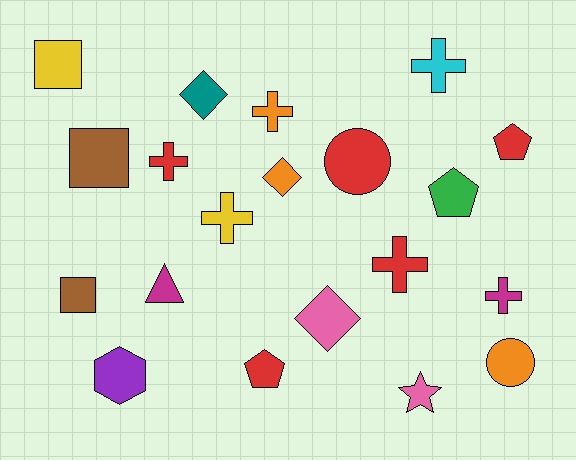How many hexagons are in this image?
There is 1 hexagon.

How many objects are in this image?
There are 20 objects.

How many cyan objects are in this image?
There is 1 cyan object.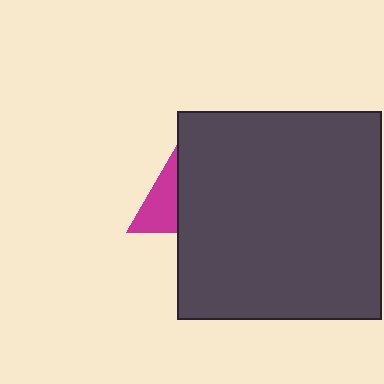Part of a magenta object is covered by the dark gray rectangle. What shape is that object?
It is a triangle.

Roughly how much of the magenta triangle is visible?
About half of it is visible (roughly 50%).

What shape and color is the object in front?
The object in front is a dark gray rectangle.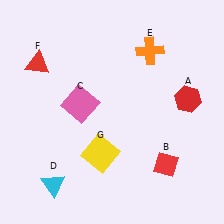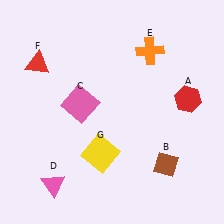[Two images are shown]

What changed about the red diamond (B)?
In Image 1, B is red. In Image 2, it changed to brown.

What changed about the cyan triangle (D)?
In Image 1, D is cyan. In Image 2, it changed to pink.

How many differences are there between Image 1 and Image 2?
There are 2 differences between the two images.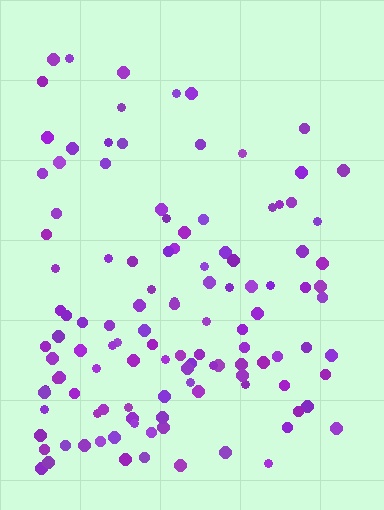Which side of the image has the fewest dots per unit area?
The top.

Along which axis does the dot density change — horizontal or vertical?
Vertical.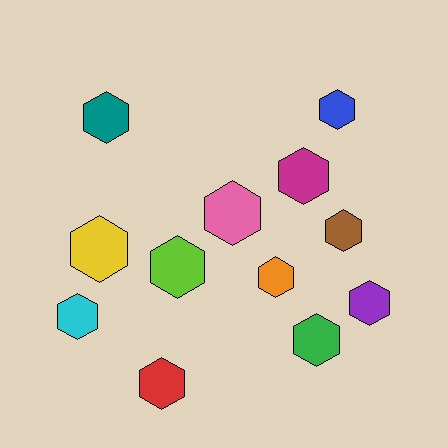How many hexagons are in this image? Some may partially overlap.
There are 12 hexagons.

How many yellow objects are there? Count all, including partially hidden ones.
There is 1 yellow object.